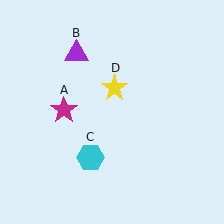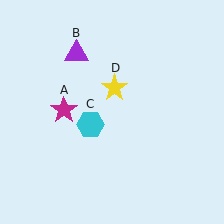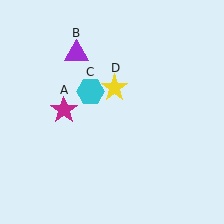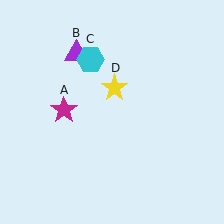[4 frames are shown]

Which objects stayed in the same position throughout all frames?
Magenta star (object A) and purple triangle (object B) and yellow star (object D) remained stationary.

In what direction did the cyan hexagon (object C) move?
The cyan hexagon (object C) moved up.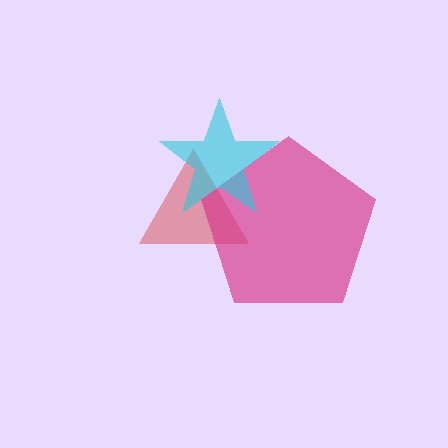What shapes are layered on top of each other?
The layered shapes are: a red triangle, a magenta pentagon, a cyan star.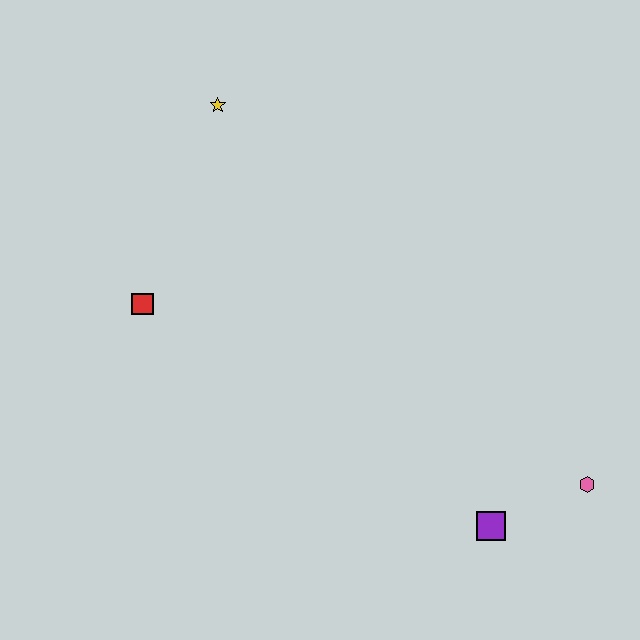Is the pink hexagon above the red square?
No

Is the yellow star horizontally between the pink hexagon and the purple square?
No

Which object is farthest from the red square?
The pink hexagon is farthest from the red square.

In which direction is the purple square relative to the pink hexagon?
The purple square is to the left of the pink hexagon.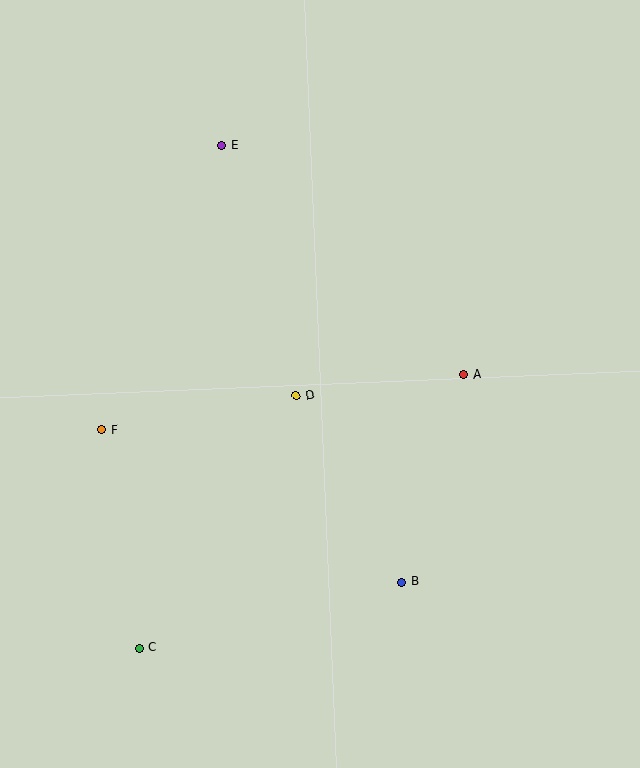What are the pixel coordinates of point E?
Point E is at (222, 145).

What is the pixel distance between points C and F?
The distance between C and F is 221 pixels.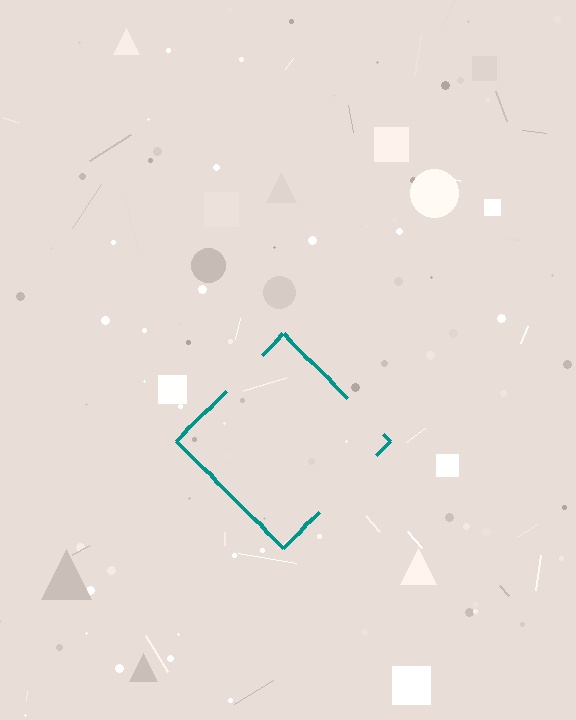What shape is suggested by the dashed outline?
The dashed outline suggests a diamond.